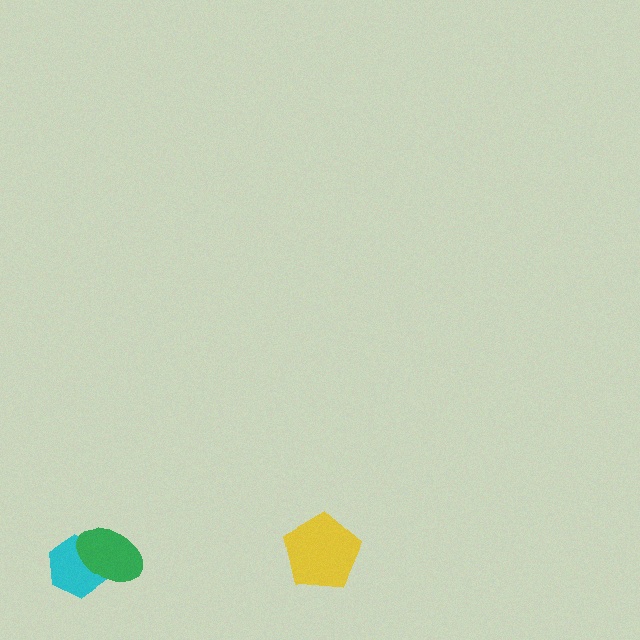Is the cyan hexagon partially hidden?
Yes, it is partially covered by another shape.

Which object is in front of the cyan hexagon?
The green ellipse is in front of the cyan hexagon.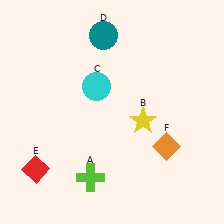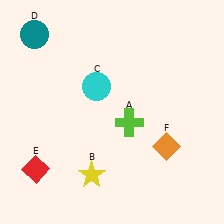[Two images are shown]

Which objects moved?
The objects that moved are: the lime cross (A), the yellow star (B), the teal circle (D).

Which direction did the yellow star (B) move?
The yellow star (B) moved down.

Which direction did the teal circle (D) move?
The teal circle (D) moved left.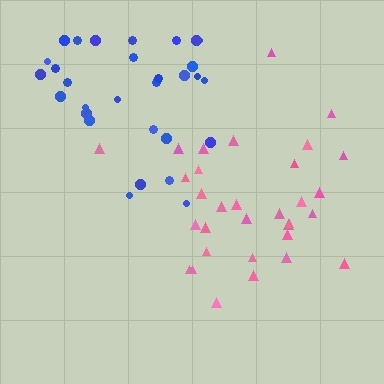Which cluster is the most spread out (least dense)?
Pink.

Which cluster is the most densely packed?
Blue.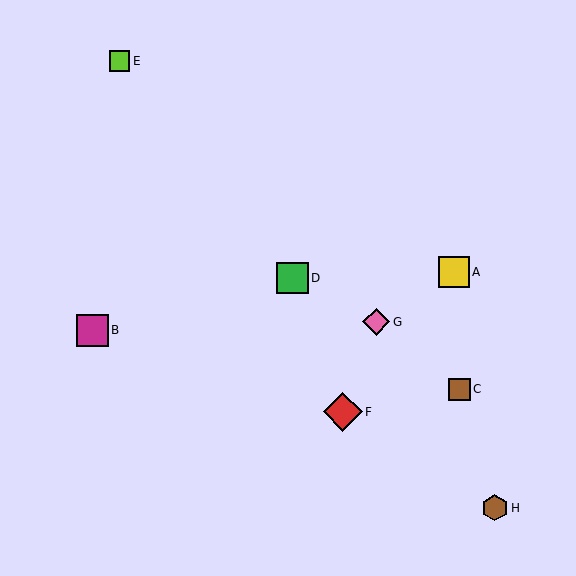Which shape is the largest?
The red diamond (labeled F) is the largest.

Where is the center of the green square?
The center of the green square is at (292, 278).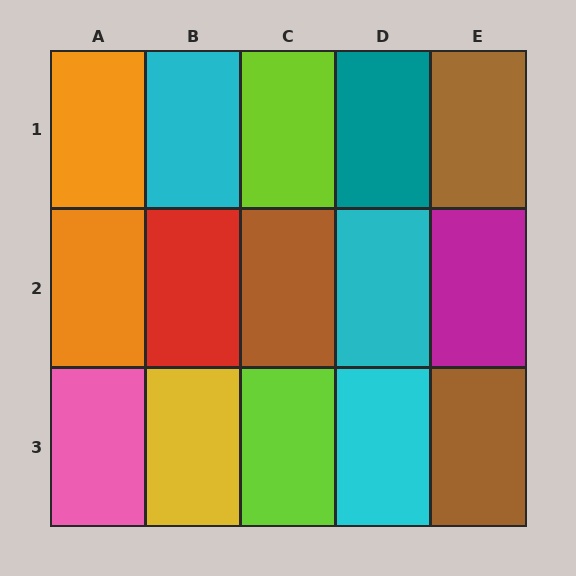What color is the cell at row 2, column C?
Brown.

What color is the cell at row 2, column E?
Magenta.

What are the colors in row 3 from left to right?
Pink, yellow, lime, cyan, brown.